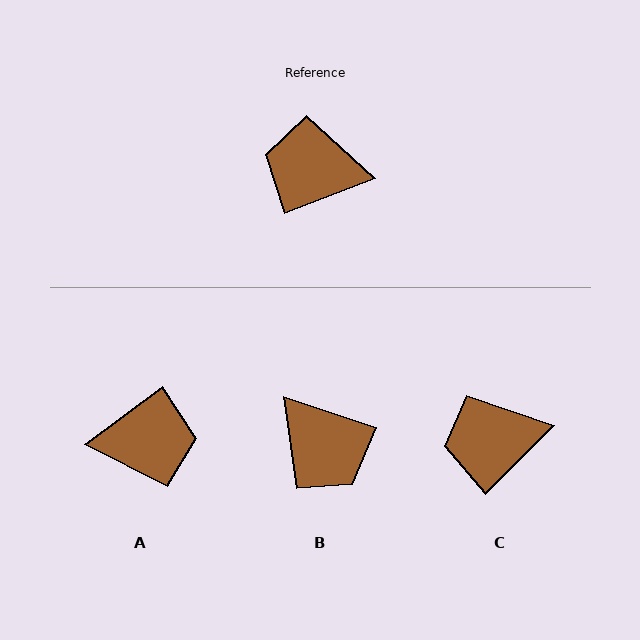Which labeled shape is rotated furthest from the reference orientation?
A, about 165 degrees away.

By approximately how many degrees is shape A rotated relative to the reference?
Approximately 165 degrees clockwise.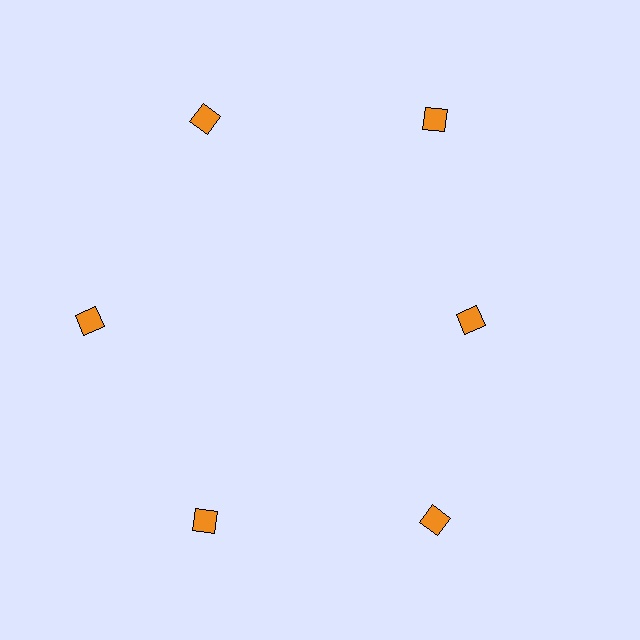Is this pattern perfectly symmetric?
No. The 6 orange diamonds are arranged in a ring, but one element near the 3 o'clock position is pulled inward toward the center, breaking the 6-fold rotational symmetry.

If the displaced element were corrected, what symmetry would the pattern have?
It would have 6-fold rotational symmetry — the pattern would map onto itself every 60 degrees.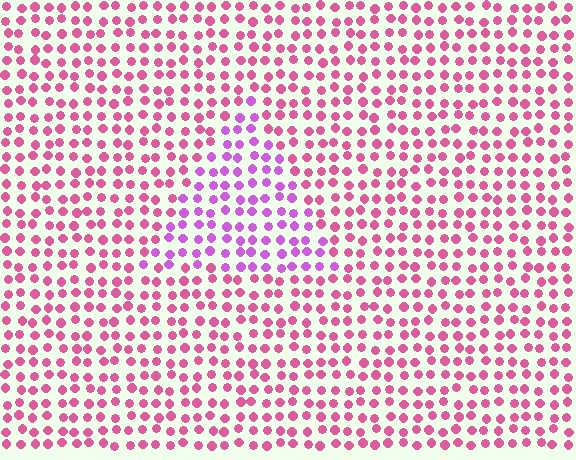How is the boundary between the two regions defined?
The boundary is defined purely by a slight shift in hue (about 37 degrees). Spacing, size, and orientation are identical on both sides.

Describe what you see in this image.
The image is filled with small pink elements in a uniform arrangement. A triangle-shaped region is visible where the elements are tinted to a slightly different hue, forming a subtle color boundary.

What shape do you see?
I see a triangle.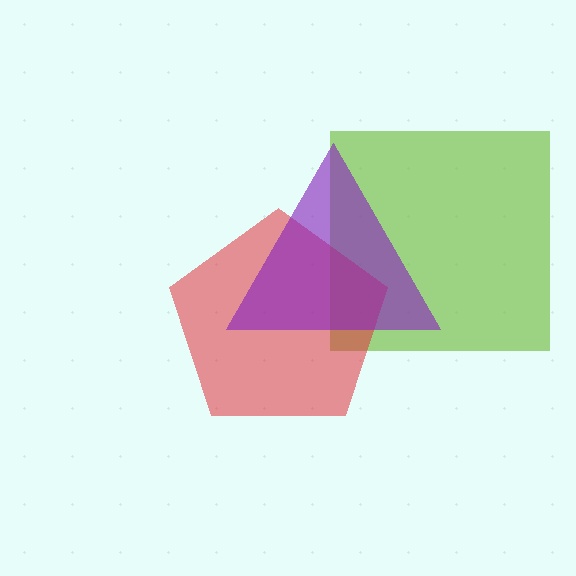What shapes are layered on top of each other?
The layered shapes are: a lime square, a red pentagon, a purple triangle.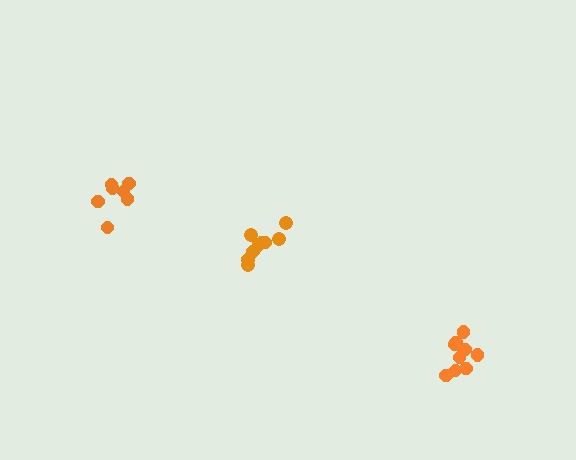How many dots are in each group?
Group 1: 7 dots, Group 2: 9 dots, Group 3: 9 dots (25 total).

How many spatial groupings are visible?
There are 3 spatial groupings.